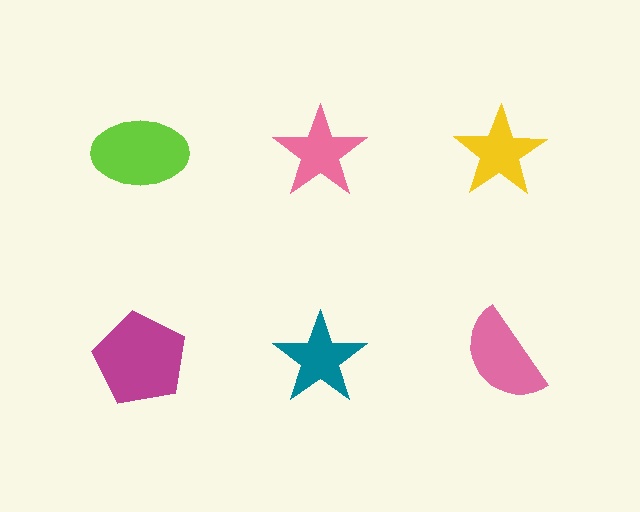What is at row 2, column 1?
A magenta pentagon.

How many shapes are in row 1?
3 shapes.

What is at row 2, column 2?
A teal star.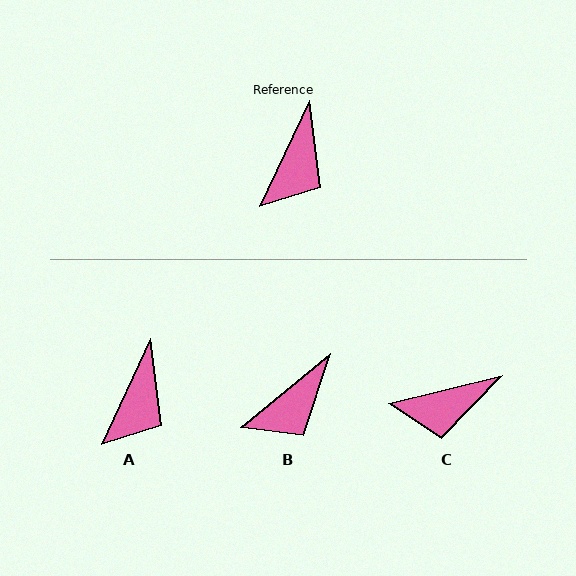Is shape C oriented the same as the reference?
No, it is off by about 51 degrees.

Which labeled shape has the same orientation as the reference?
A.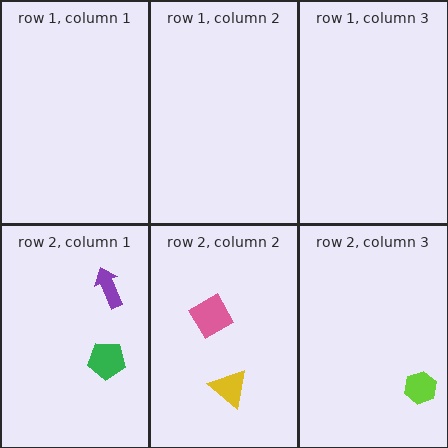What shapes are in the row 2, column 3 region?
The lime hexagon.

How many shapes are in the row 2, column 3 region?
1.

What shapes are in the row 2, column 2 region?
The yellow triangle, the pink diamond.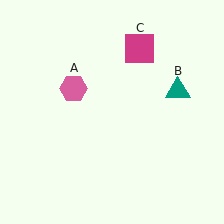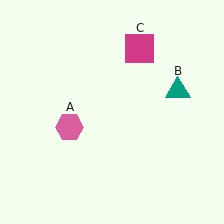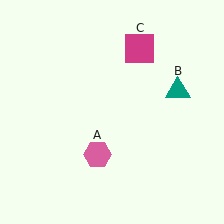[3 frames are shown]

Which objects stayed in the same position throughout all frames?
Teal triangle (object B) and magenta square (object C) remained stationary.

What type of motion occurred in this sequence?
The pink hexagon (object A) rotated counterclockwise around the center of the scene.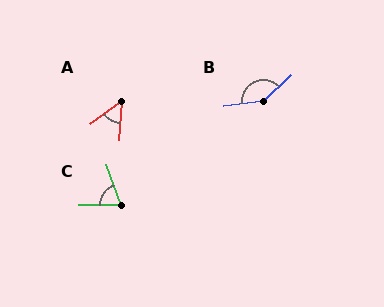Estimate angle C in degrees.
Approximately 72 degrees.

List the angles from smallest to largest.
A (50°), C (72°), B (142°).